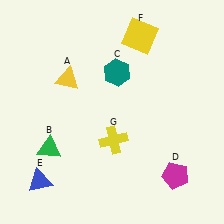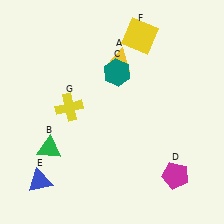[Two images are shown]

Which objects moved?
The objects that moved are: the yellow triangle (A), the yellow cross (G).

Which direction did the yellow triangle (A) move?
The yellow triangle (A) moved right.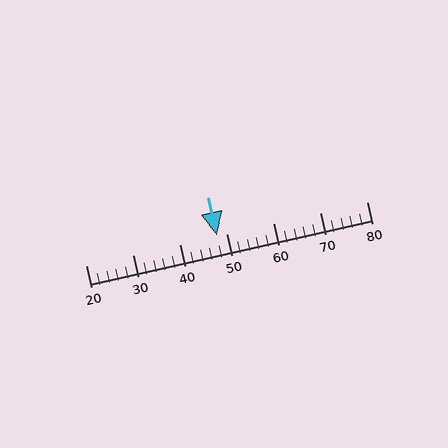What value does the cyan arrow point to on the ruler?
The cyan arrow points to approximately 48.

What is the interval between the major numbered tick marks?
The major tick marks are spaced 10 units apart.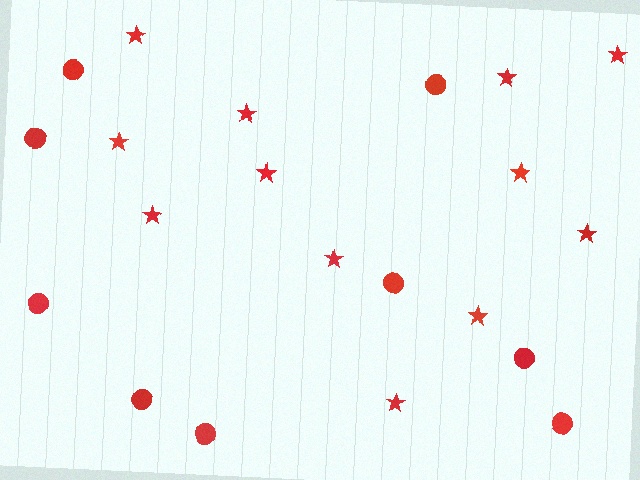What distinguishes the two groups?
There are 2 groups: one group of stars (12) and one group of circles (9).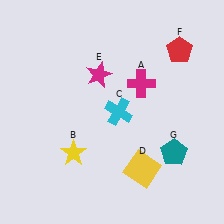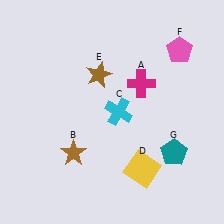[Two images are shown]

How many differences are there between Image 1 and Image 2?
There are 3 differences between the two images.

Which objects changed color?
B changed from yellow to brown. E changed from magenta to brown. F changed from red to pink.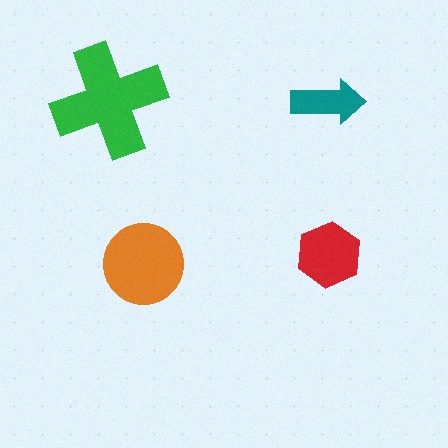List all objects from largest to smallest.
The green cross, the orange circle, the red hexagon, the teal arrow.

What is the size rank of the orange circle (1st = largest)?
2nd.